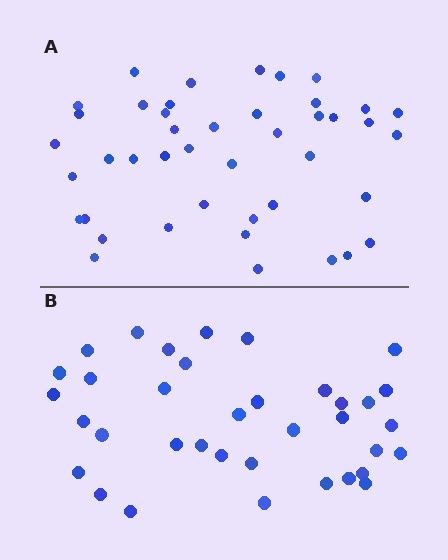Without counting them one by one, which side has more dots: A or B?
Region A (the top region) has more dots.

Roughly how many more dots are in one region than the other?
Region A has roughly 8 or so more dots than region B.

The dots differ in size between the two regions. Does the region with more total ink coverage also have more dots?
No. Region B has more total ink coverage because its dots are larger, but region A actually contains more individual dots. Total area can be misleading — the number of items is what matters here.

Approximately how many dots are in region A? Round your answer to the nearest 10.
About 40 dots. (The exact count is 43, which rounds to 40.)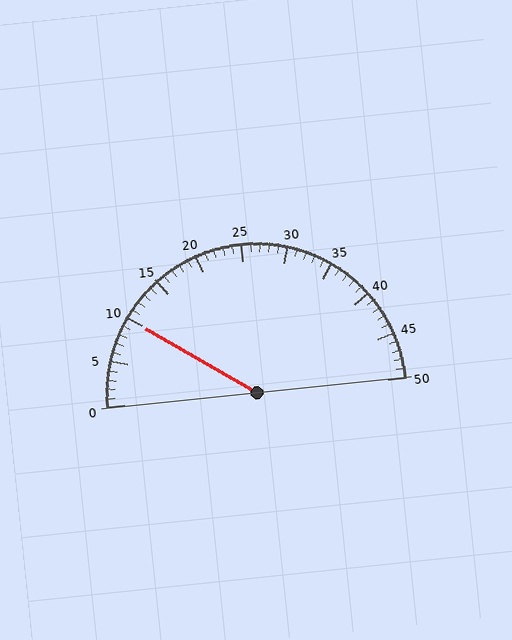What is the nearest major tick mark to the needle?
The nearest major tick mark is 10.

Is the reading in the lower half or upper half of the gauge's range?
The reading is in the lower half of the range (0 to 50).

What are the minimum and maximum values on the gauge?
The gauge ranges from 0 to 50.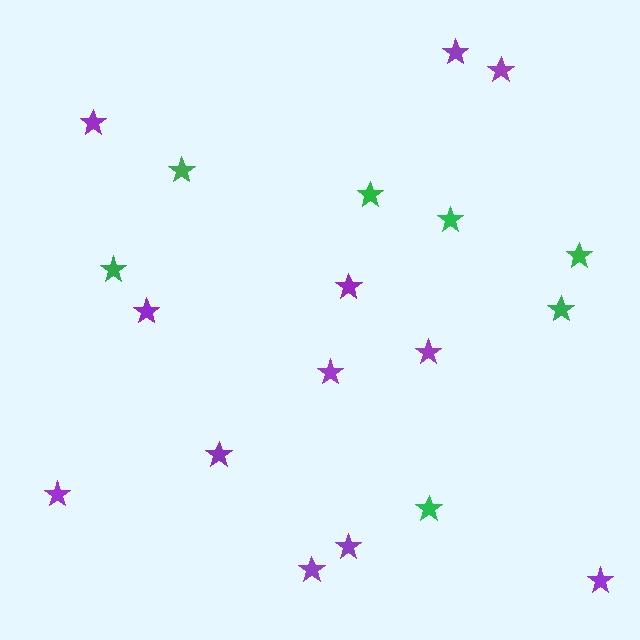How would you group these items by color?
There are 2 groups: one group of green stars (7) and one group of purple stars (12).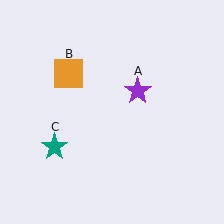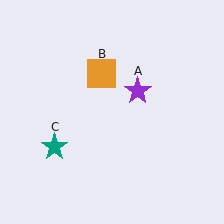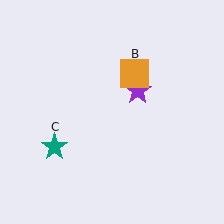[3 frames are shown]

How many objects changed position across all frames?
1 object changed position: orange square (object B).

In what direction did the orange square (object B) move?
The orange square (object B) moved right.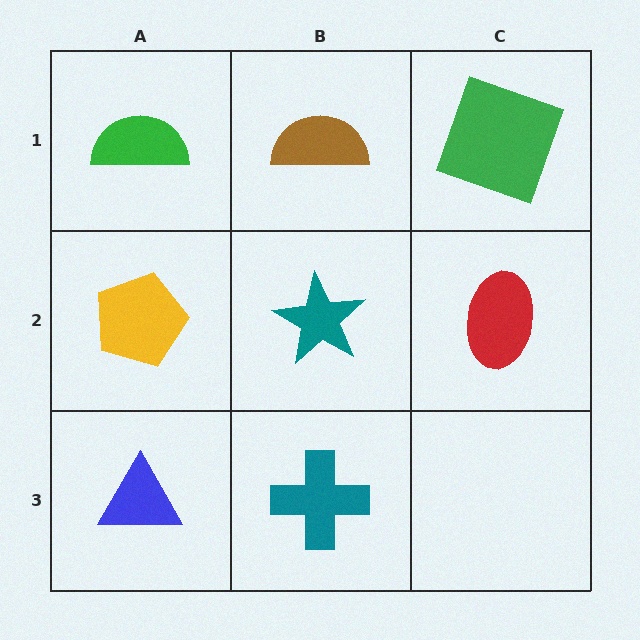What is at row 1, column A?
A green semicircle.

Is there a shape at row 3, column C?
No, that cell is empty.